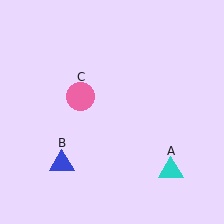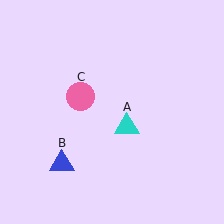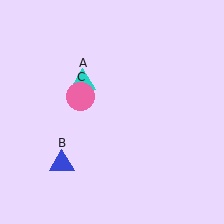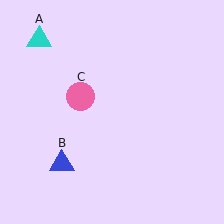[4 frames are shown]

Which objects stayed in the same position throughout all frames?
Blue triangle (object B) and pink circle (object C) remained stationary.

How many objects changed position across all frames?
1 object changed position: cyan triangle (object A).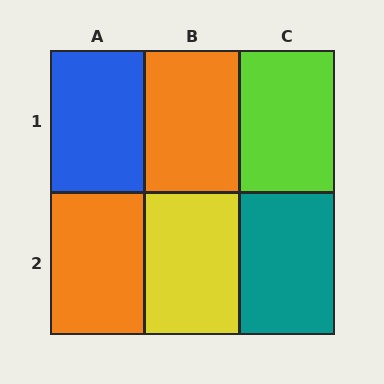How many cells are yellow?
1 cell is yellow.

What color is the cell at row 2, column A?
Orange.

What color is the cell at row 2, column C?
Teal.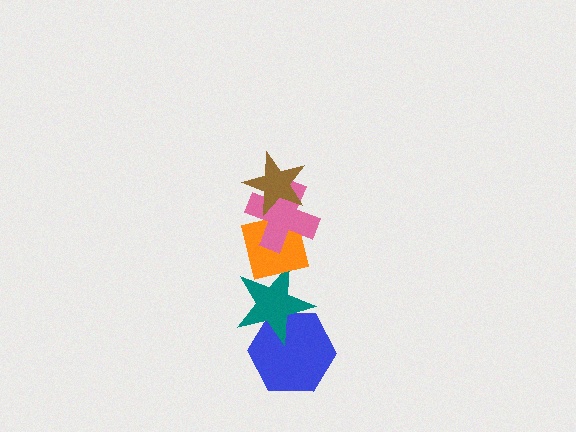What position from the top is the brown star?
The brown star is 1st from the top.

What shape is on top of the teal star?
The orange square is on top of the teal star.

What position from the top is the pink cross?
The pink cross is 2nd from the top.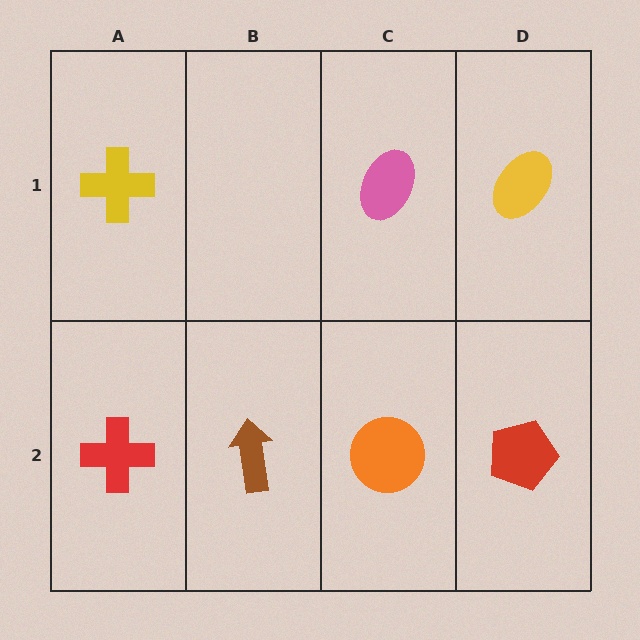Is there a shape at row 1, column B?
No, that cell is empty.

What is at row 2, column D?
A red pentagon.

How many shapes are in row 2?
4 shapes.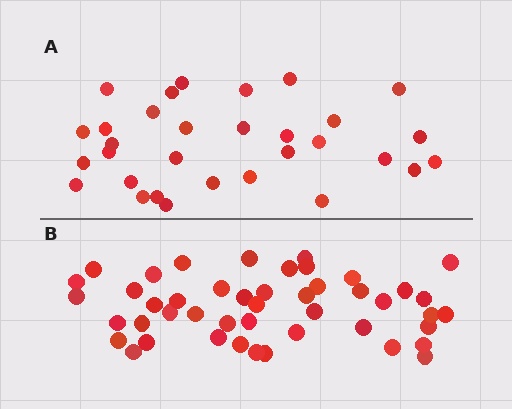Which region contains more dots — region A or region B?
Region B (the bottom region) has more dots.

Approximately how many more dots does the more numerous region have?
Region B has approximately 15 more dots than region A.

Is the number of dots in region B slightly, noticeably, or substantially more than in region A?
Region B has substantially more. The ratio is roughly 1.5 to 1.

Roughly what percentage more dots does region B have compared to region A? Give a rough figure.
About 50% more.